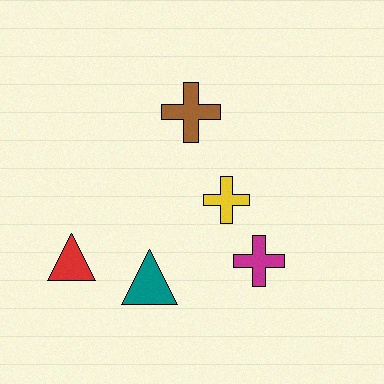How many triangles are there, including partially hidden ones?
There are 2 triangles.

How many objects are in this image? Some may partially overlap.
There are 5 objects.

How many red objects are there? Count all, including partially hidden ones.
There is 1 red object.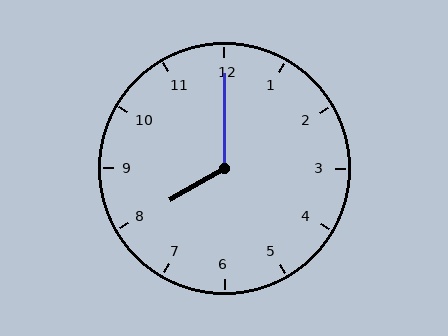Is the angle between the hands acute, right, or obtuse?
It is obtuse.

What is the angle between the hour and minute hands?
Approximately 120 degrees.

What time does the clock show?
8:00.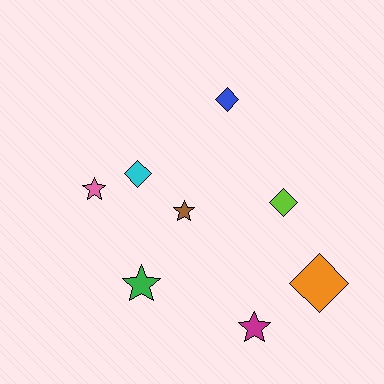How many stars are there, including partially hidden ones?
There are 4 stars.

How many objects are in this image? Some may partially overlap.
There are 8 objects.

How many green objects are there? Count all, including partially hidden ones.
There is 1 green object.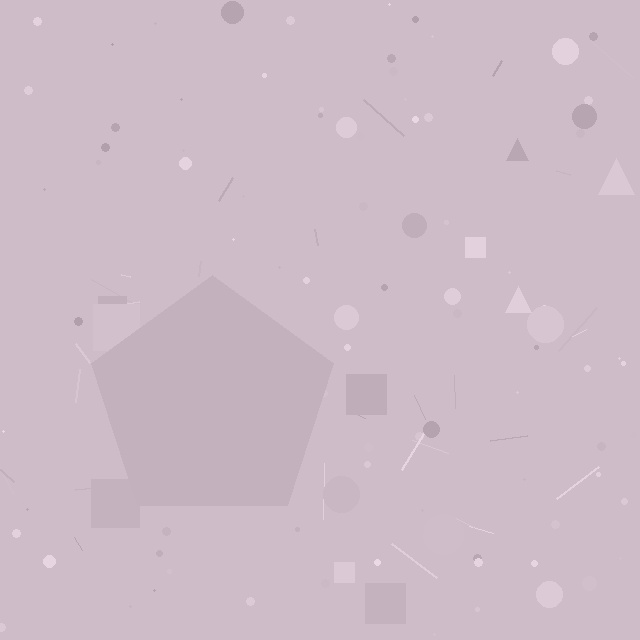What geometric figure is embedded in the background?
A pentagon is embedded in the background.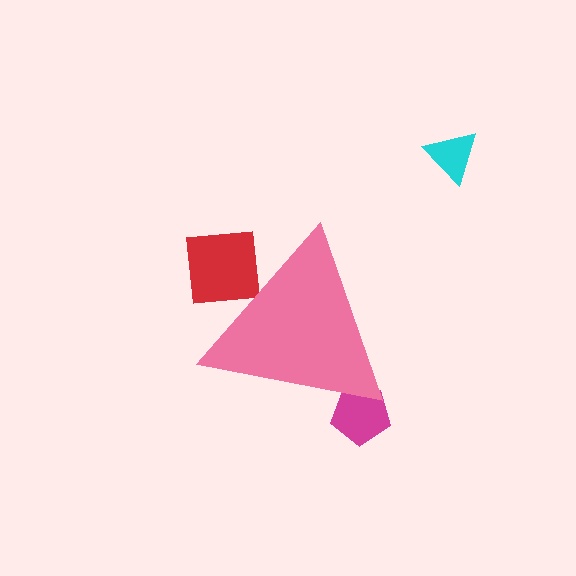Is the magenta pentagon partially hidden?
Yes, the magenta pentagon is partially hidden behind the pink triangle.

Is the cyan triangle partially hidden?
No, the cyan triangle is fully visible.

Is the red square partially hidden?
Yes, the red square is partially hidden behind the pink triangle.